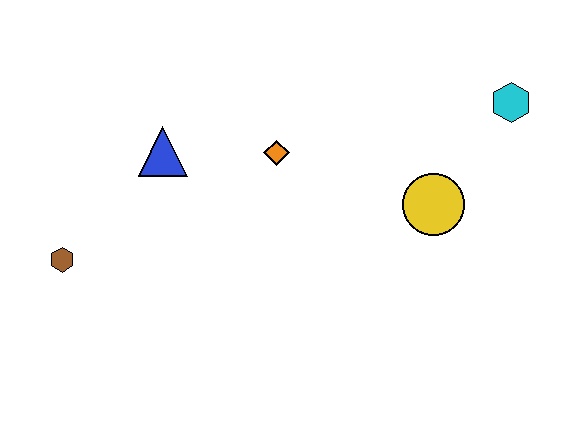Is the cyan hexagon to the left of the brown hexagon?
No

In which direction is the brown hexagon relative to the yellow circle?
The brown hexagon is to the left of the yellow circle.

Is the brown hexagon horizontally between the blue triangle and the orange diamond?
No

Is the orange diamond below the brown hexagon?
No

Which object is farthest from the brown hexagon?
The cyan hexagon is farthest from the brown hexagon.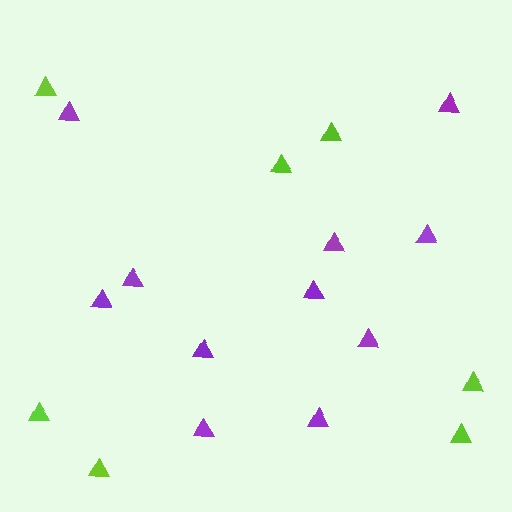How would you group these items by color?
There are 2 groups: one group of purple triangles (11) and one group of lime triangles (7).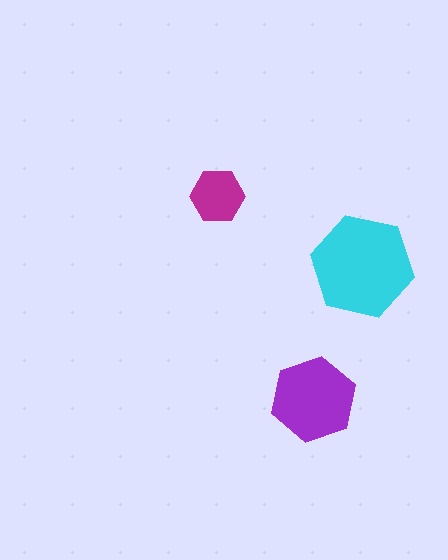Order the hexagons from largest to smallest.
the cyan one, the purple one, the magenta one.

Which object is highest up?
The magenta hexagon is topmost.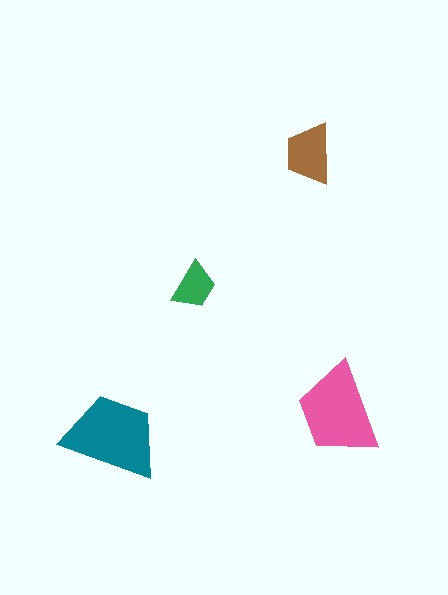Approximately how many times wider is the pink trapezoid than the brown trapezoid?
About 1.5 times wider.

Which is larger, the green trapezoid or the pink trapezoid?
The pink one.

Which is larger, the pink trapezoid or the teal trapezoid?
The teal one.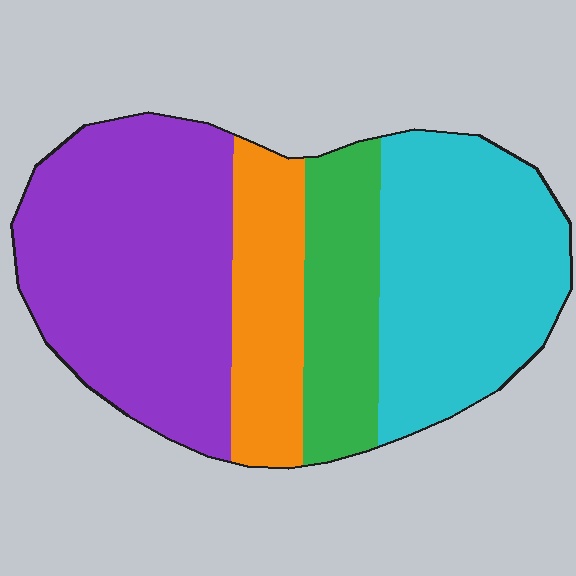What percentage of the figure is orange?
Orange takes up about one sixth (1/6) of the figure.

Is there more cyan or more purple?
Purple.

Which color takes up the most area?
Purple, at roughly 40%.